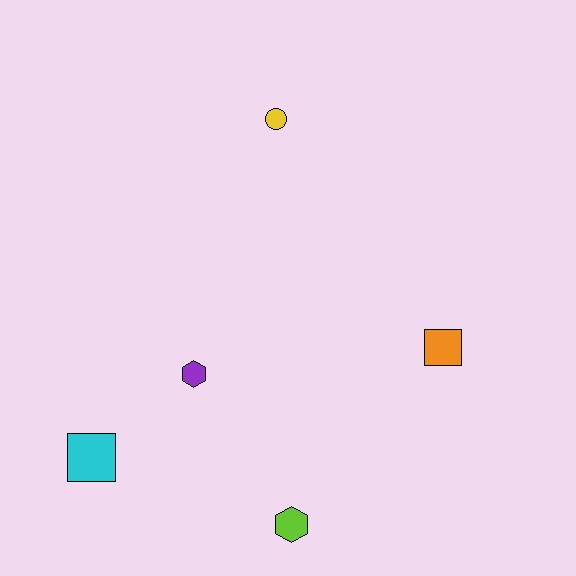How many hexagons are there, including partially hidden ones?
There are 2 hexagons.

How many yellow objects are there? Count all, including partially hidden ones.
There is 1 yellow object.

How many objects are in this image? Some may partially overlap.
There are 5 objects.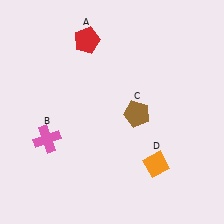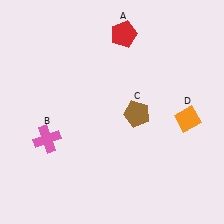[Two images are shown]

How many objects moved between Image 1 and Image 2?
2 objects moved between the two images.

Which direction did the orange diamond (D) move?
The orange diamond (D) moved up.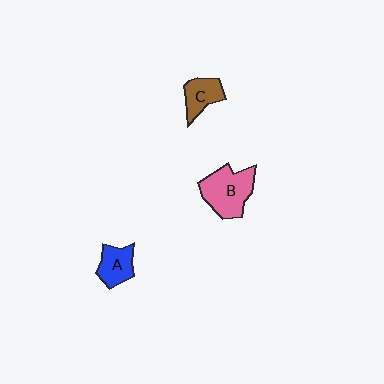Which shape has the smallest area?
Shape C (brown).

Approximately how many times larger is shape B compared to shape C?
Approximately 1.7 times.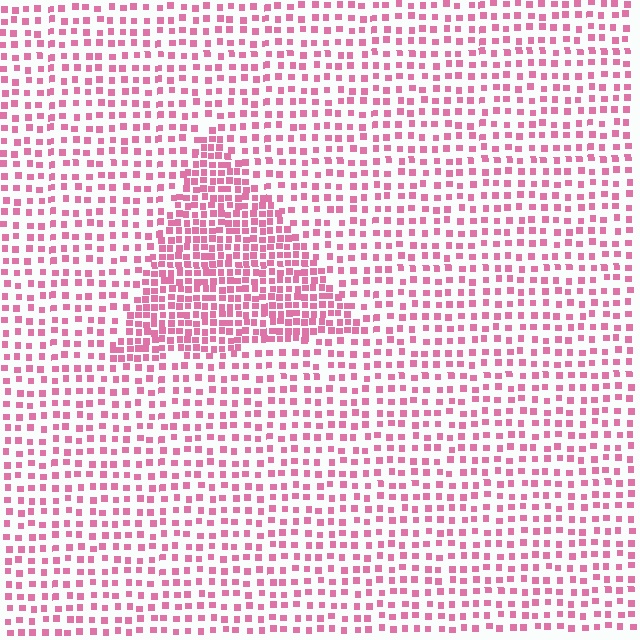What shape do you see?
I see a triangle.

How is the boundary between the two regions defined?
The boundary is defined by a change in element density (approximately 2.1x ratio). All elements are the same color, size, and shape.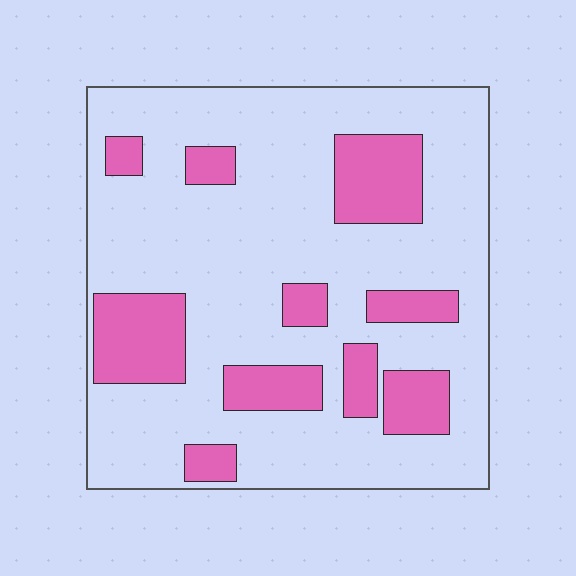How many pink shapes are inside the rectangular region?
10.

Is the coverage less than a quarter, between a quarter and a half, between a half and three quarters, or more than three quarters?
Less than a quarter.